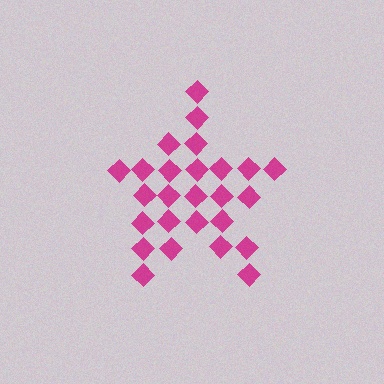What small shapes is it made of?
It is made of small diamonds.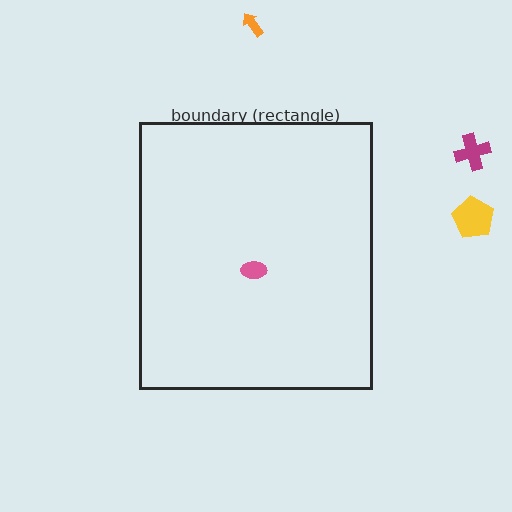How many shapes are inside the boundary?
1 inside, 3 outside.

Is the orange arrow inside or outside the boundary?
Outside.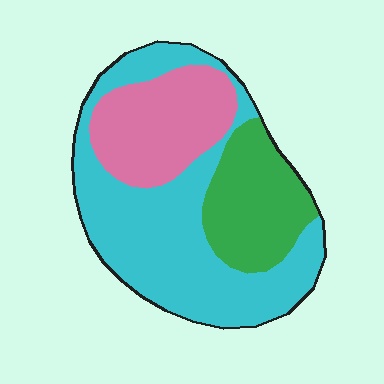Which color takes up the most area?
Cyan, at roughly 55%.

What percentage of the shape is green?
Green covers 22% of the shape.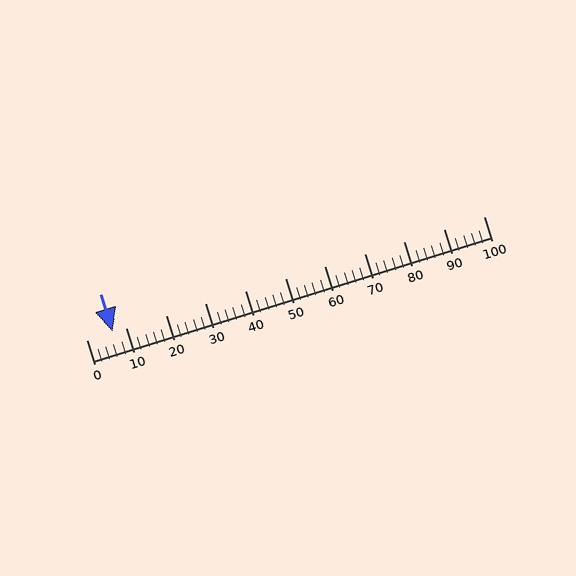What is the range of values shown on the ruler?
The ruler shows values from 0 to 100.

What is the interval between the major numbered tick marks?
The major tick marks are spaced 10 units apart.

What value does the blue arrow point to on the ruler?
The blue arrow points to approximately 6.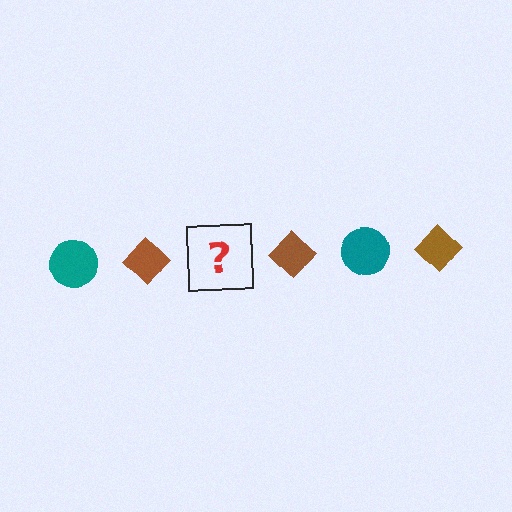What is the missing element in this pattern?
The missing element is a teal circle.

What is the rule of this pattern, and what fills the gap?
The rule is that the pattern alternates between teal circle and brown diamond. The gap should be filled with a teal circle.